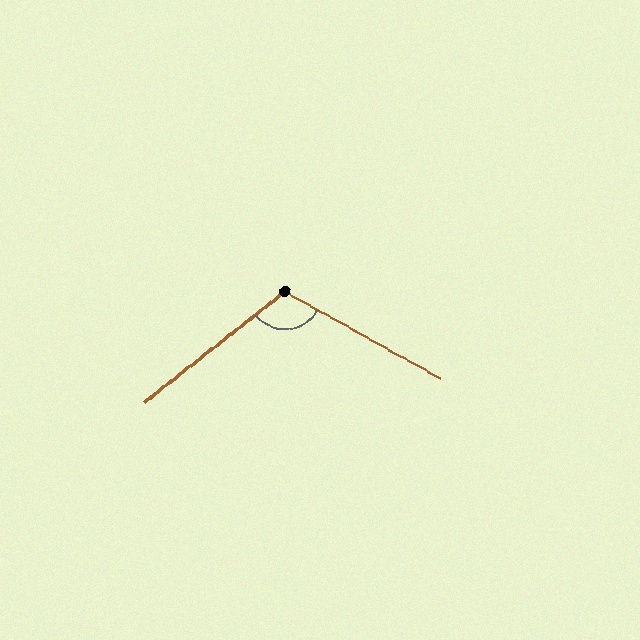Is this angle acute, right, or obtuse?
It is obtuse.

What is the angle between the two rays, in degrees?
Approximately 113 degrees.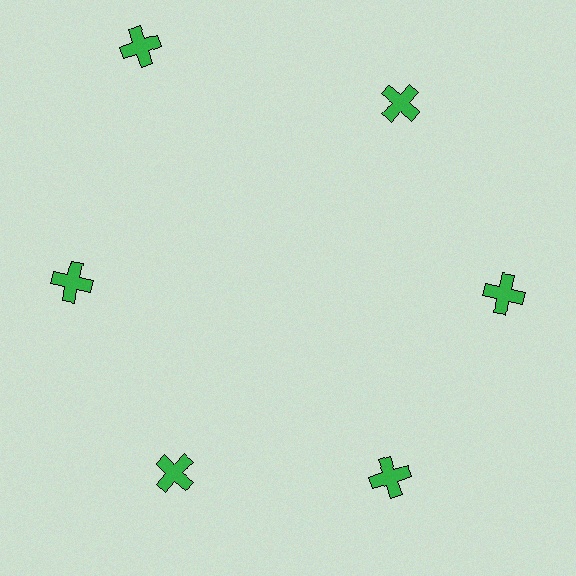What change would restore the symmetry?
The symmetry would be restored by moving it inward, back onto the ring so that all 6 crosses sit at equal angles and equal distance from the center.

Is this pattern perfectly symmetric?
No. The 6 green crosses are arranged in a ring, but one element near the 11 o'clock position is pushed outward from the center, breaking the 6-fold rotational symmetry.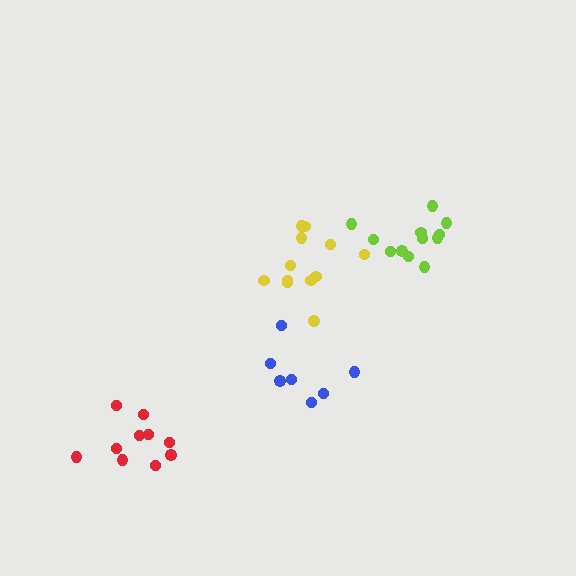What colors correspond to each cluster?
The clusters are colored: yellow, red, blue, lime.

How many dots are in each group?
Group 1: 12 dots, Group 2: 10 dots, Group 3: 7 dots, Group 4: 12 dots (41 total).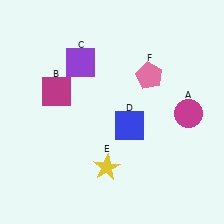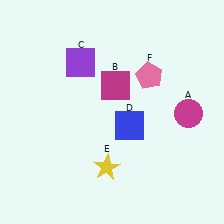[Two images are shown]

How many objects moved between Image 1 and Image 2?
1 object moved between the two images.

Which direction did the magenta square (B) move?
The magenta square (B) moved right.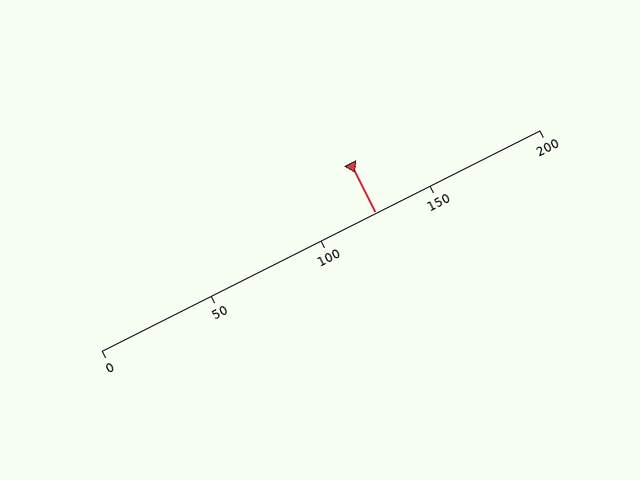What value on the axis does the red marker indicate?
The marker indicates approximately 125.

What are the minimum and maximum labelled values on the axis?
The axis runs from 0 to 200.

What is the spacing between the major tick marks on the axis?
The major ticks are spaced 50 apart.